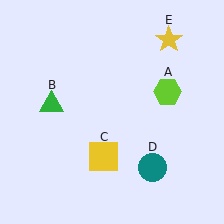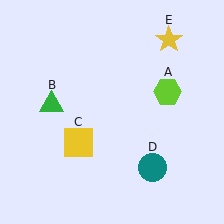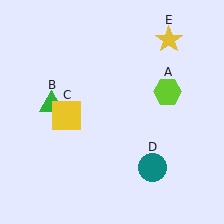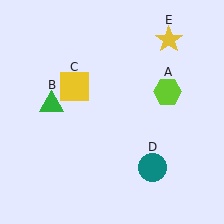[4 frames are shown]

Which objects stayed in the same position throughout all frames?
Lime hexagon (object A) and green triangle (object B) and teal circle (object D) and yellow star (object E) remained stationary.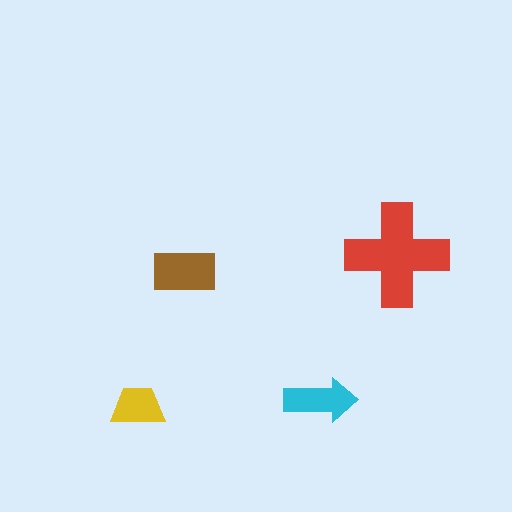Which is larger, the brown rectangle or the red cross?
The red cross.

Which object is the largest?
The red cross.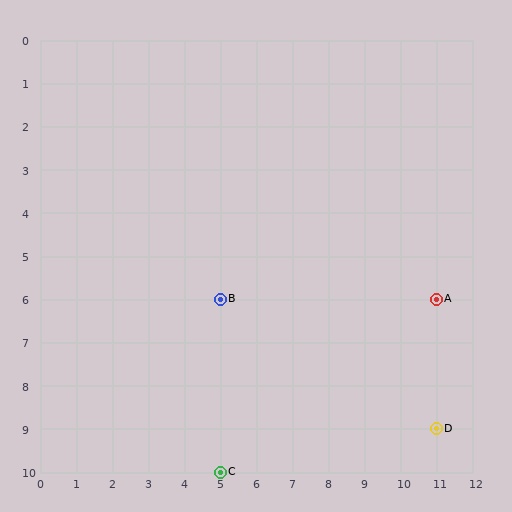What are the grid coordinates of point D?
Point D is at grid coordinates (11, 9).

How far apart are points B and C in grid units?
Points B and C are 4 rows apart.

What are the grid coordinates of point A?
Point A is at grid coordinates (11, 6).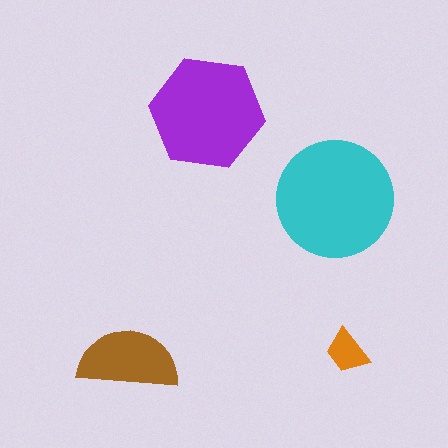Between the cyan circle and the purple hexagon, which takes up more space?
The cyan circle.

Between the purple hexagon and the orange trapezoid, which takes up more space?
The purple hexagon.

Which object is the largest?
The cyan circle.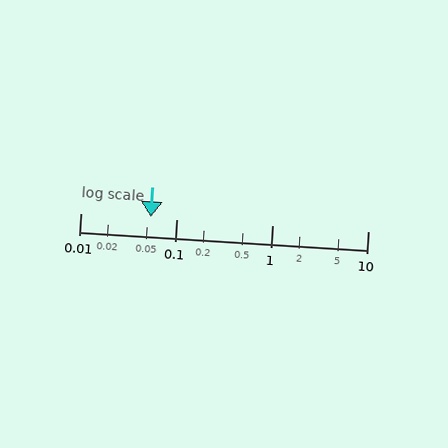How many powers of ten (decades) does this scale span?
The scale spans 3 decades, from 0.01 to 10.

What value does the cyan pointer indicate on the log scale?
The pointer indicates approximately 0.054.